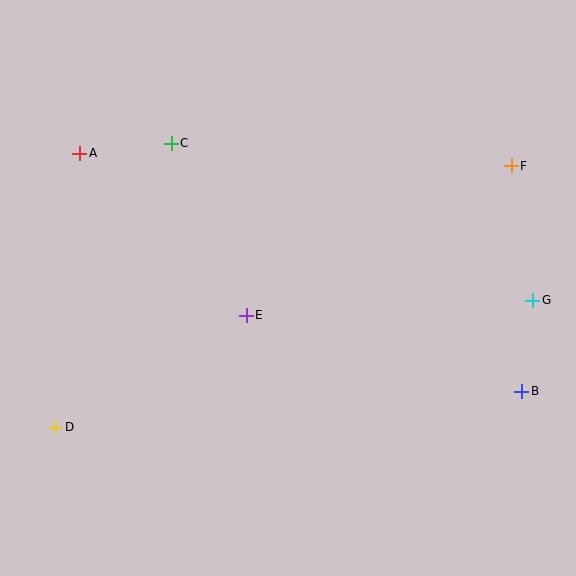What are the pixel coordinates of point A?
Point A is at (79, 153).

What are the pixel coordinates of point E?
Point E is at (247, 316).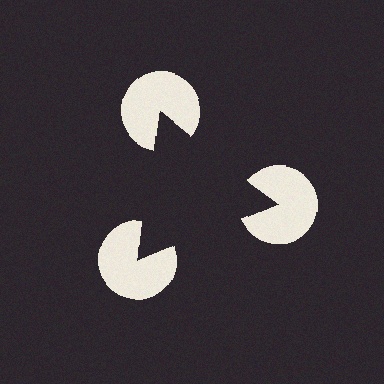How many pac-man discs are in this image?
There are 3 — one at each vertex of the illusory triangle.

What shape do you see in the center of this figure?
An illusory triangle — its edges are inferred from the aligned wedge cuts in the pac-man discs, not physically drawn.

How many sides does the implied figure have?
3 sides.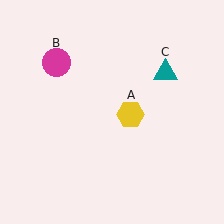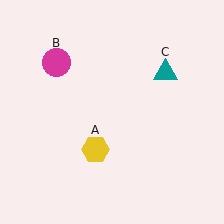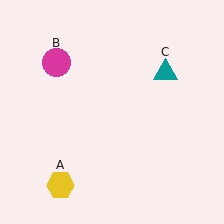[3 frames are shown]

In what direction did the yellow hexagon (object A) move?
The yellow hexagon (object A) moved down and to the left.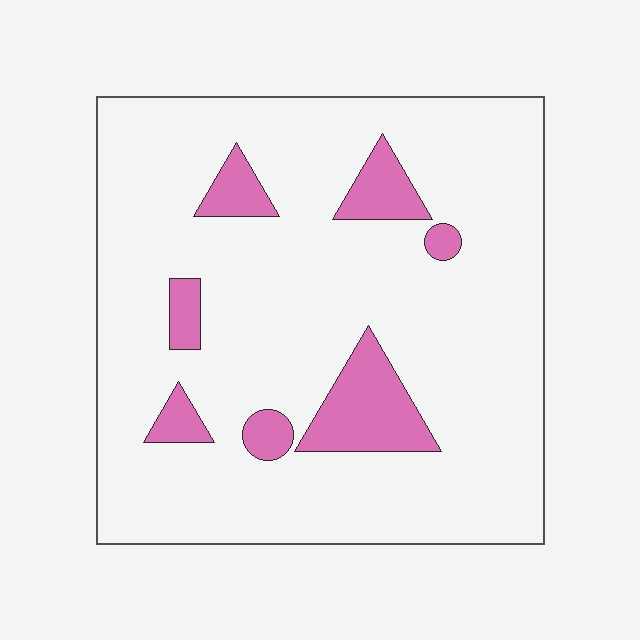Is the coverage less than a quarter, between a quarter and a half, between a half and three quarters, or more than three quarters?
Less than a quarter.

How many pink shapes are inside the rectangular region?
7.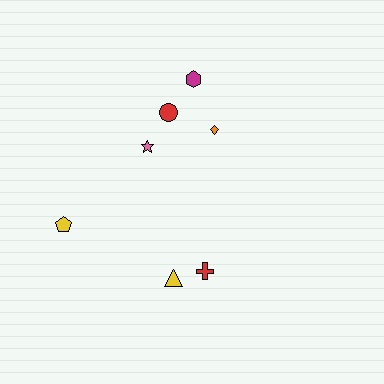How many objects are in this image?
There are 7 objects.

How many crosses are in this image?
There is 1 cross.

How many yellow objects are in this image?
There are 2 yellow objects.